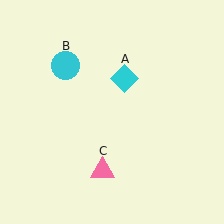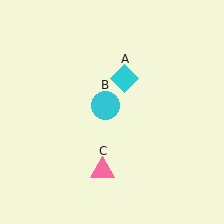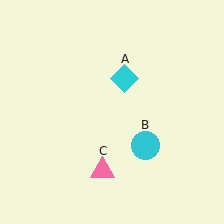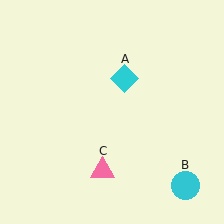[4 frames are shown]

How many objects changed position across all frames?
1 object changed position: cyan circle (object B).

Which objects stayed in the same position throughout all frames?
Cyan diamond (object A) and pink triangle (object C) remained stationary.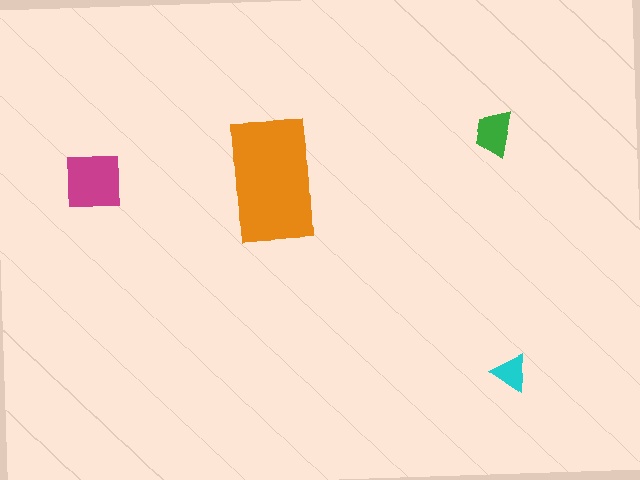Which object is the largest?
The orange rectangle.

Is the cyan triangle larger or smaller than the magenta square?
Smaller.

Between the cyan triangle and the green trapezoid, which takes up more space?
The green trapezoid.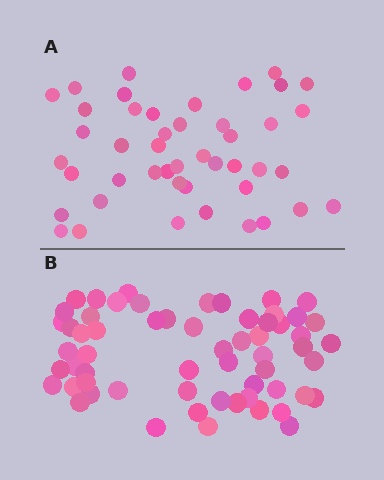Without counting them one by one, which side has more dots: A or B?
Region B (the bottom region) has more dots.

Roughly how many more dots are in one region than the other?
Region B has approximately 15 more dots than region A.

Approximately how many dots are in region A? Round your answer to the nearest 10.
About 40 dots. (The exact count is 45, which rounds to 40.)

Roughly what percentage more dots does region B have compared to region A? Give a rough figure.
About 35% more.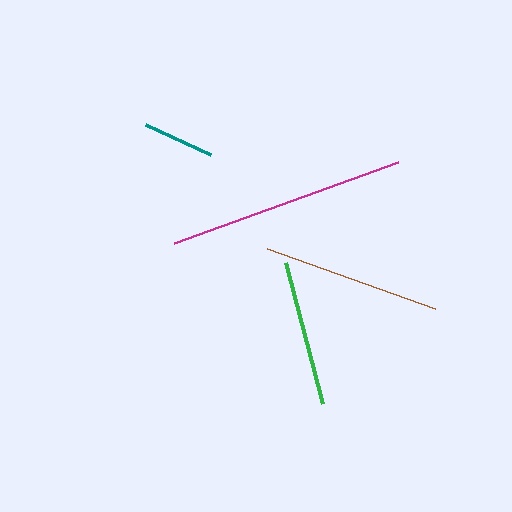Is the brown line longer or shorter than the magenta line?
The magenta line is longer than the brown line.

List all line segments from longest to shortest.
From longest to shortest: magenta, brown, green, teal.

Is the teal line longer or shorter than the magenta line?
The magenta line is longer than the teal line.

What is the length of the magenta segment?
The magenta segment is approximately 238 pixels long.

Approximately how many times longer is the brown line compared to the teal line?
The brown line is approximately 2.5 times the length of the teal line.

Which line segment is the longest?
The magenta line is the longest at approximately 238 pixels.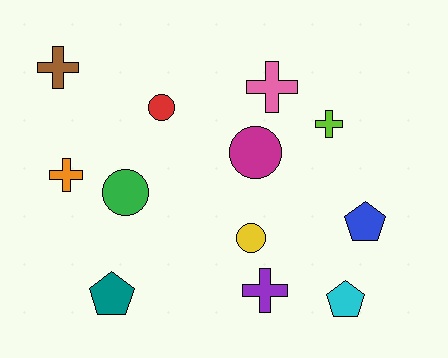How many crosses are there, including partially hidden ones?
There are 5 crosses.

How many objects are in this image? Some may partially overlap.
There are 12 objects.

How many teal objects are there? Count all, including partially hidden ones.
There is 1 teal object.